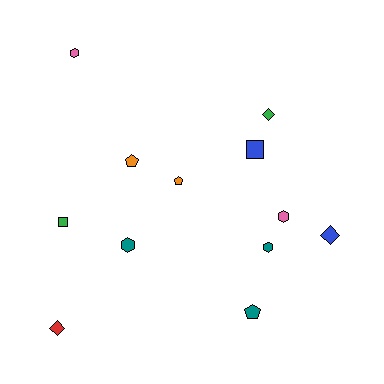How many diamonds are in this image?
There are 3 diamonds.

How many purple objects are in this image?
There are no purple objects.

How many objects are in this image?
There are 12 objects.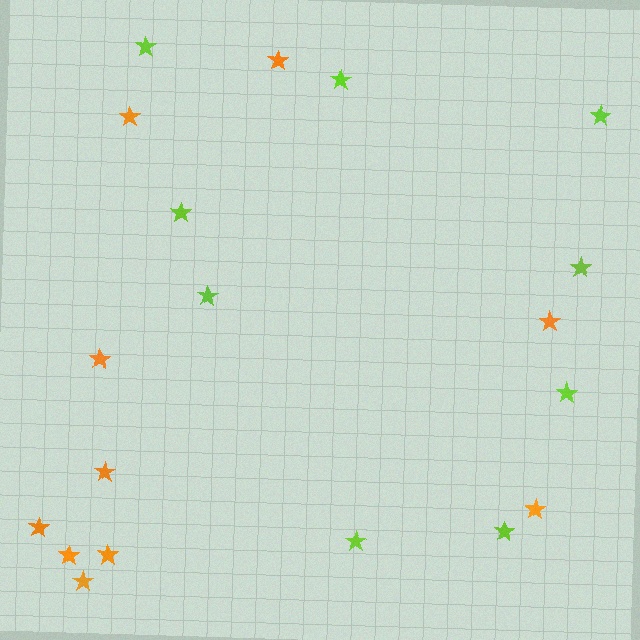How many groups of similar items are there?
There are 2 groups: one group of orange stars (10) and one group of lime stars (9).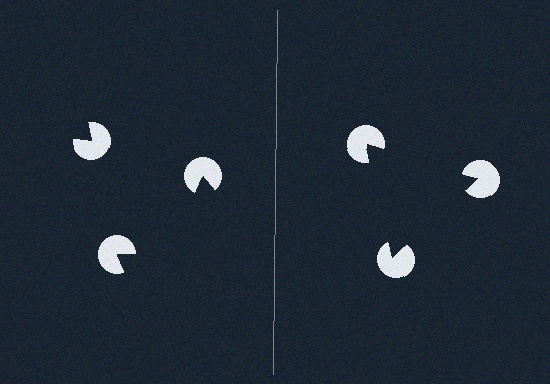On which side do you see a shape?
An illusory triangle appears on the right side. On the left side the wedge cuts are rotated, so no coherent shape forms.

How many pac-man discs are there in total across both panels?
6 — 3 on each side.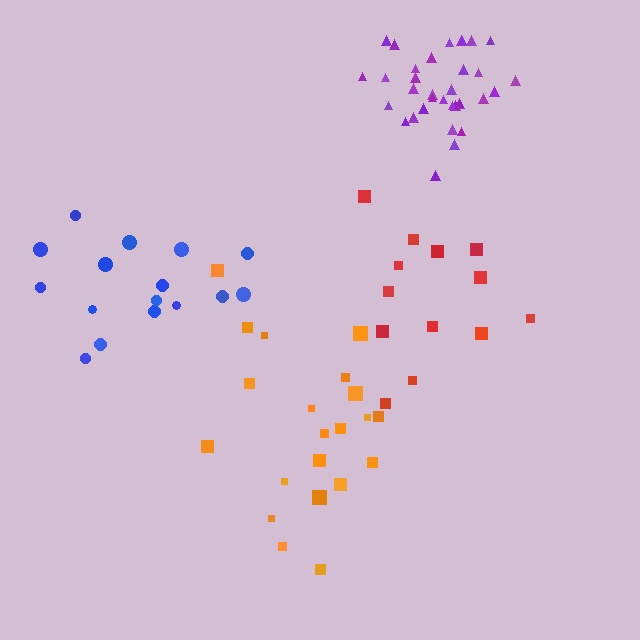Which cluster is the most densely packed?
Purple.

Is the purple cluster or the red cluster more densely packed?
Purple.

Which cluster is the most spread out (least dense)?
Blue.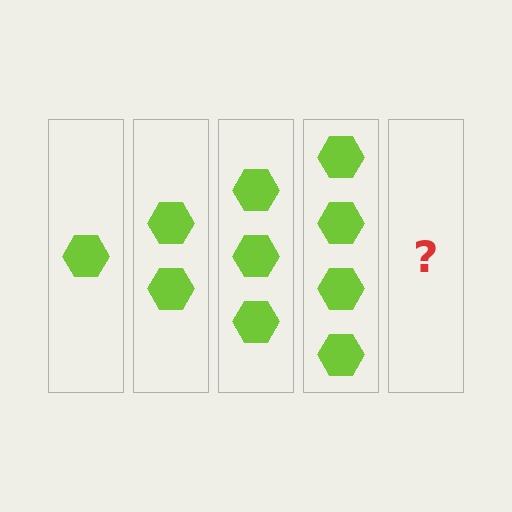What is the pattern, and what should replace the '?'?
The pattern is that each step adds one more hexagon. The '?' should be 5 hexagons.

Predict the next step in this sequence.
The next step is 5 hexagons.